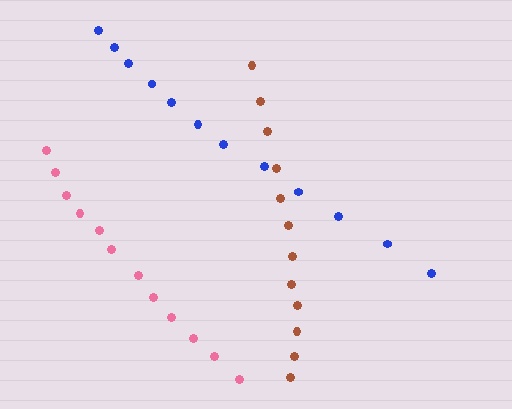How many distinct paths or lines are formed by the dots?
There are 3 distinct paths.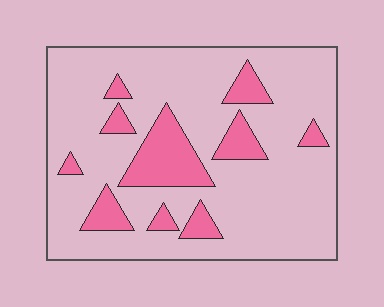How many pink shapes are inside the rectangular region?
10.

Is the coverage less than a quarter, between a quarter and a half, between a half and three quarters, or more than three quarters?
Less than a quarter.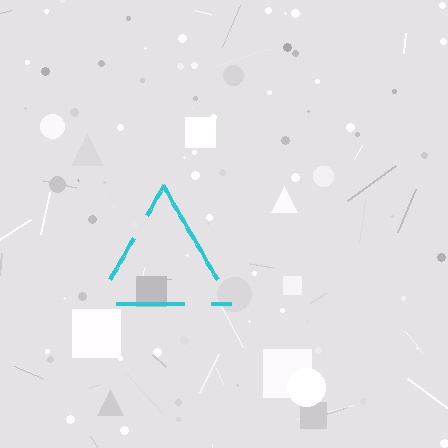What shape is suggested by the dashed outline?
The dashed outline suggests a triangle.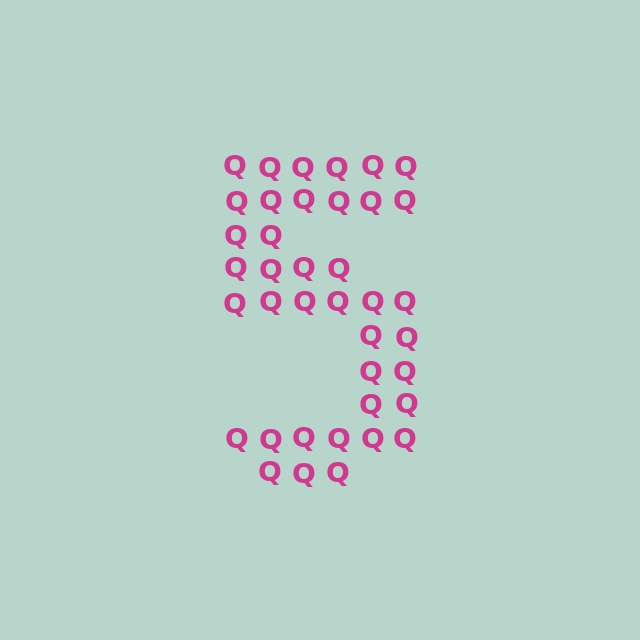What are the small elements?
The small elements are letter Q's.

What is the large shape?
The large shape is the digit 5.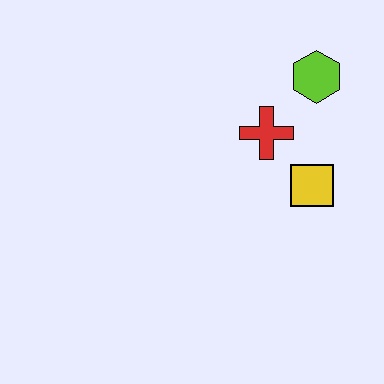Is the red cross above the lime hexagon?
No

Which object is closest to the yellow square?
The red cross is closest to the yellow square.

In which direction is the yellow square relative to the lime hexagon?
The yellow square is below the lime hexagon.